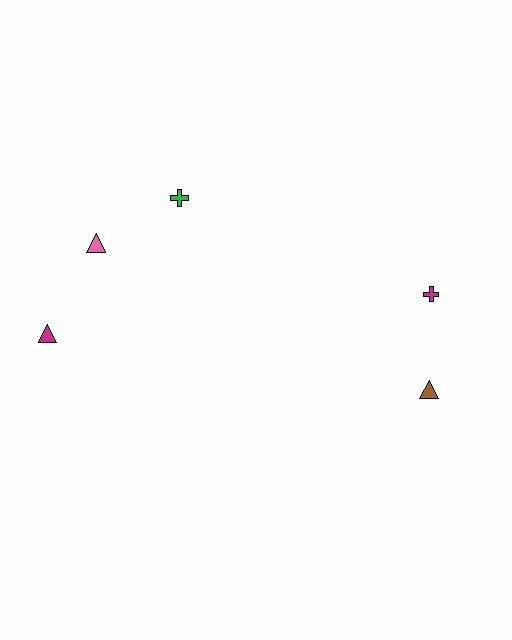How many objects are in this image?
There are 5 objects.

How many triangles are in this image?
There are 3 triangles.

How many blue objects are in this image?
There are no blue objects.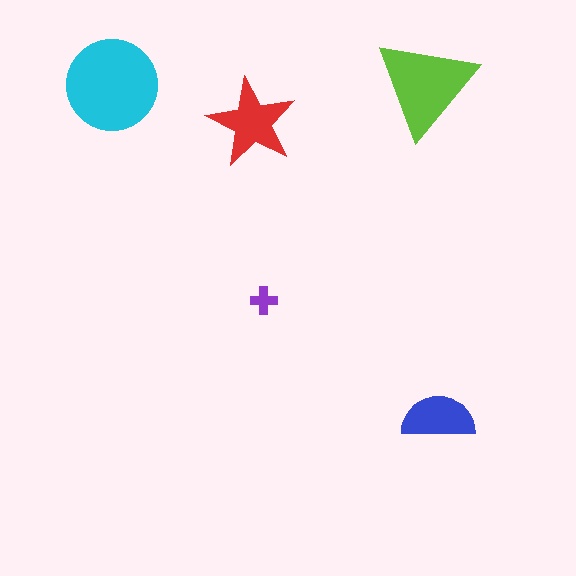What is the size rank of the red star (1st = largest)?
3rd.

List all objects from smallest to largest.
The purple cross, the blue semicircle, the red star, the lime triangle, the cyan circle.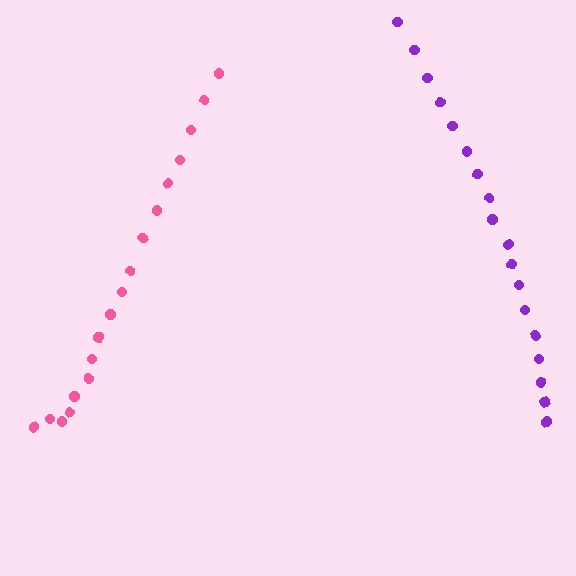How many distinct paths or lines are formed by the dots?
There are 2 distinct paths.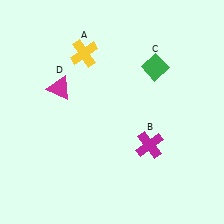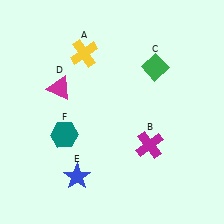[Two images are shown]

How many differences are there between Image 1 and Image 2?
There are 2 differences between the two images.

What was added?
A blue star (E), a teal hexagon (F) were added in Image 2.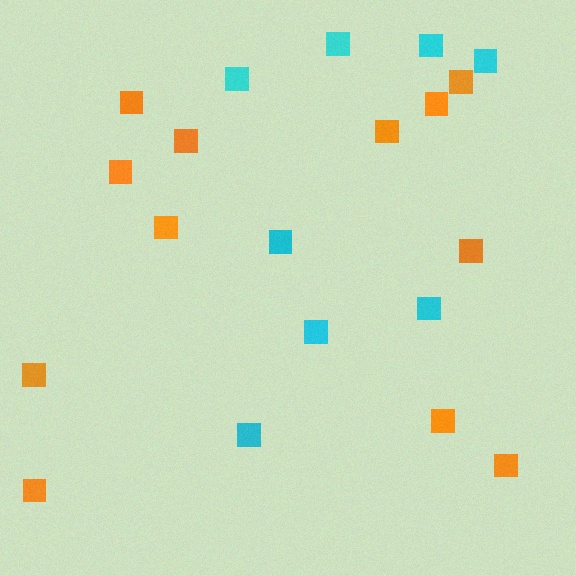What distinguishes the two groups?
There are 2 groups: one group of orange squares (12) and one group of cyan squares (8).